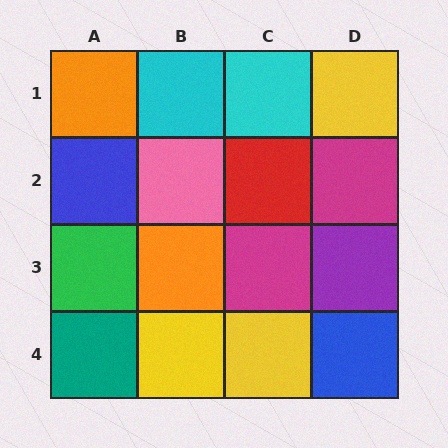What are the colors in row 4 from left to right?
Teal, yellow, yellow, blue.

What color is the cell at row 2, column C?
Red.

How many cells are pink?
1 cell is pink.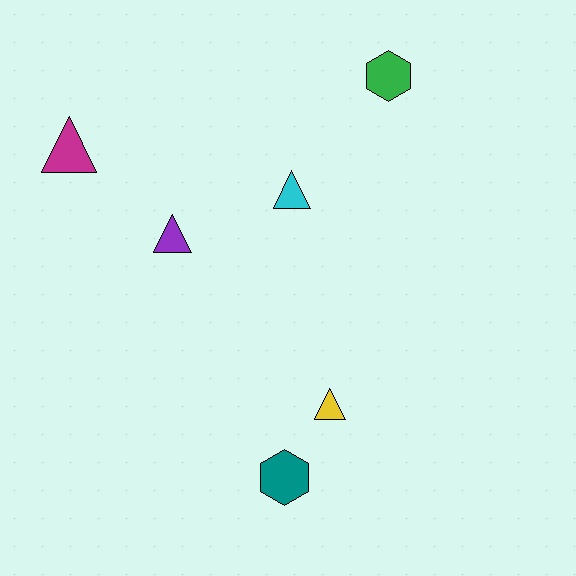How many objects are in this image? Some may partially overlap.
There are 6 objects.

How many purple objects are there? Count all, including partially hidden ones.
There is 1 purple object.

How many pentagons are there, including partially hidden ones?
There are no pentagons.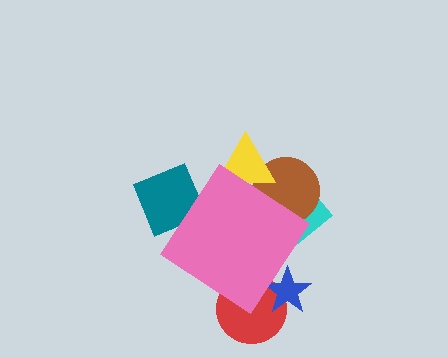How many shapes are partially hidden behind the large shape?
6 shapes are partially hidden.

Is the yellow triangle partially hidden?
Yes, the yellow triangle is partially hidden behind the pink diamond.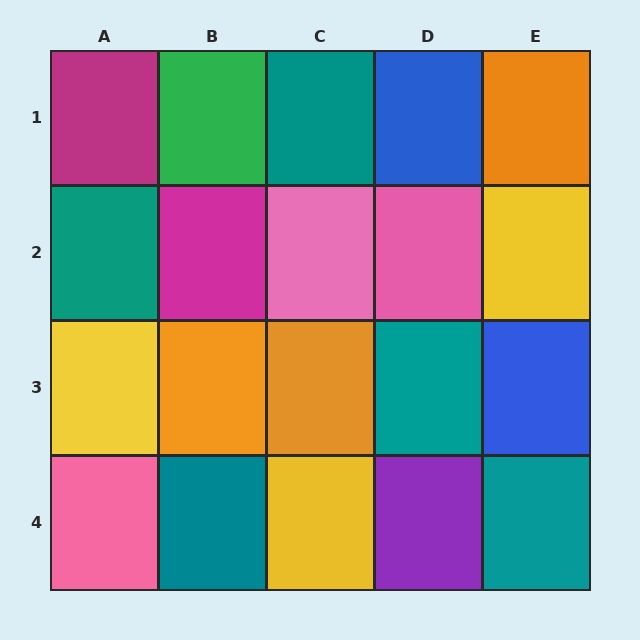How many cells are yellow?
3 cells are yellow.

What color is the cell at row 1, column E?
Orange.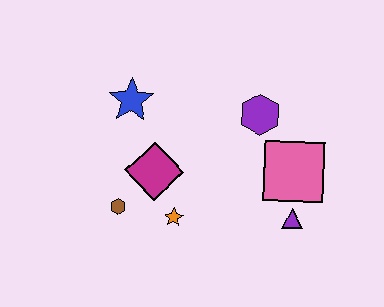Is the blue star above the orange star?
Yes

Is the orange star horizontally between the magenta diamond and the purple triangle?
Yes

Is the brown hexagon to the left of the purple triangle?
Yes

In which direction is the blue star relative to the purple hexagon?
The blue star is to the left of the purple hexagon.